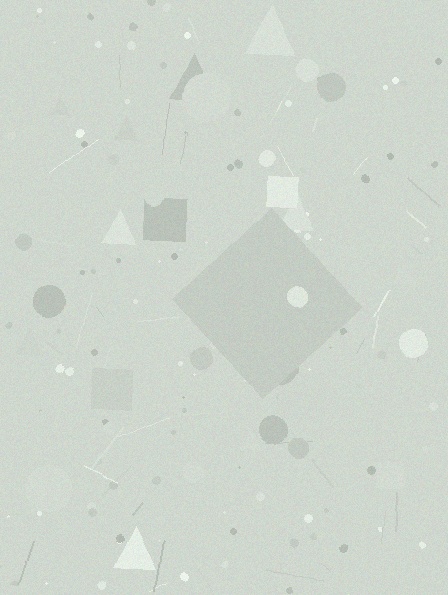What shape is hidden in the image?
A diamond is hidden in the image.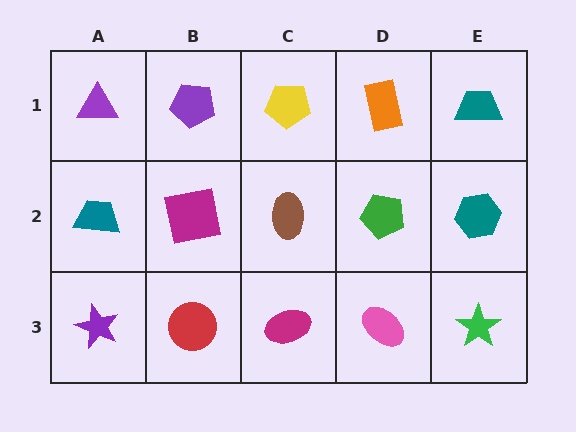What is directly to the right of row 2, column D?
A teal hexagon.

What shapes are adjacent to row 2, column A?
A purple triangle (row 1, column A), a purple star (row 3, column A), a magenta square (row 2, column B).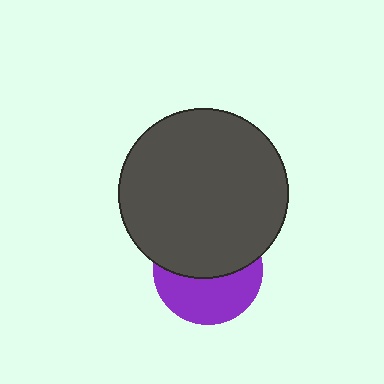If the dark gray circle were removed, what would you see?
You would see the complete purple circle.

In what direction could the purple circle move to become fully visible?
The purple circle could move down. That would shift it out from behind the dark gray circle entirely.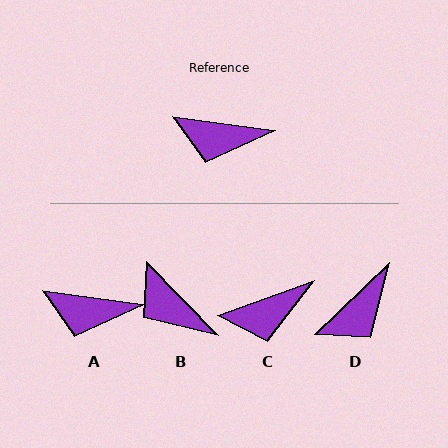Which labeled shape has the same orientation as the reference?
A.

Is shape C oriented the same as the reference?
No, it is off by about 27 degrees.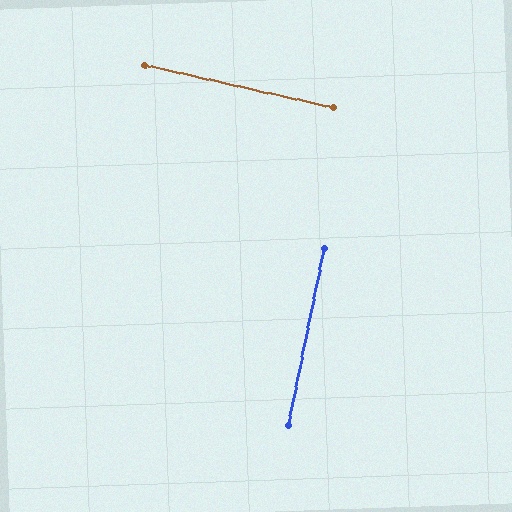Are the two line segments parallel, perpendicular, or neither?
Perpendicular — they meet at approximately 89°.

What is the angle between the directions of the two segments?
Approximately 89 degrees.